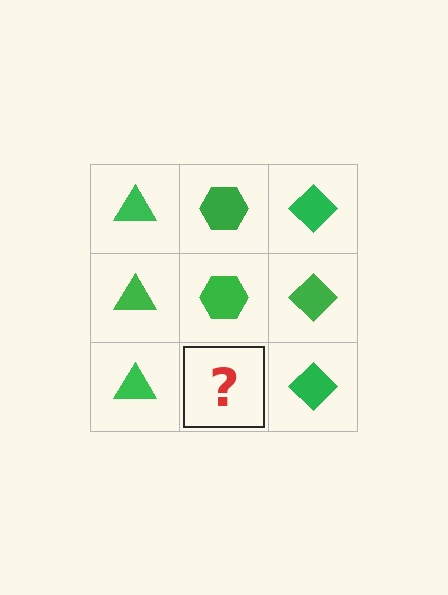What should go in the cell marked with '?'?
The missing cell should contain a green hexagon.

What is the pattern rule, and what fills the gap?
The rule is that each column has a consistent shape. The gap should be filled with a green hexagon.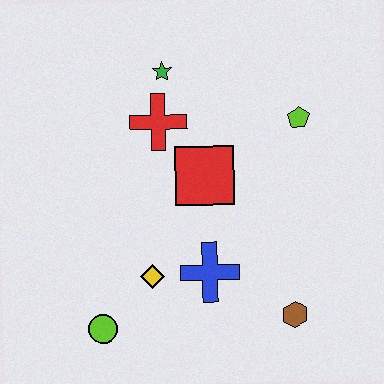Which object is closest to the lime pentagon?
The red square is closest to the lime pentagon.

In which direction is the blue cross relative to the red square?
The blue cross is below the red square.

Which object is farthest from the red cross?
The brown hexagon is farthest from the red cross.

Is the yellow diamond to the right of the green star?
No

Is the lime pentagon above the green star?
No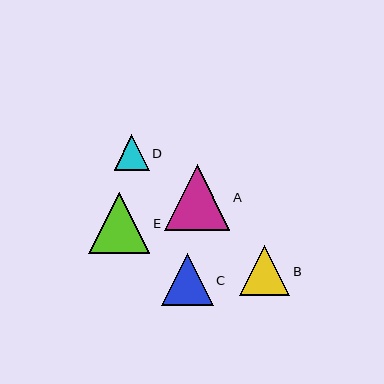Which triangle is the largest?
Triangle A is the largest with a size of approximately 66 pixels.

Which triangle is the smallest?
Triangle D is the smallest with a size of approximately 35 pixels.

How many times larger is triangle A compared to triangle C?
Triangle A is approximately 1.3 times the size of triangle C.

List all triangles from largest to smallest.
From largest to smallest: A, E, C, B, D.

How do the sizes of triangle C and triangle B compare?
Triangle C and triangle B are approximately the same size.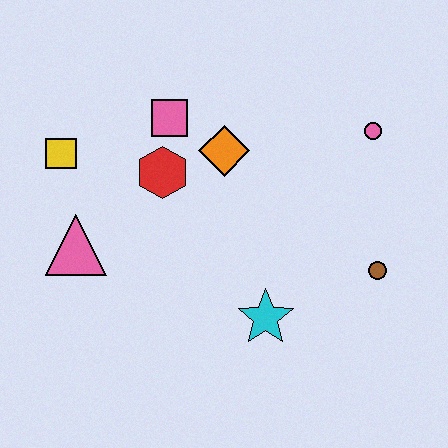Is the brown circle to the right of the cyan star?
Yes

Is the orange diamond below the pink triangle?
No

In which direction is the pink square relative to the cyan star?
The pink square is above the cyan star.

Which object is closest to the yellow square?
The pink triangle is closest to the yellow square.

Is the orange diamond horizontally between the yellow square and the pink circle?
Yes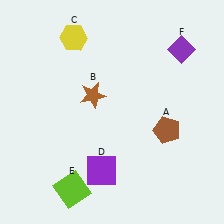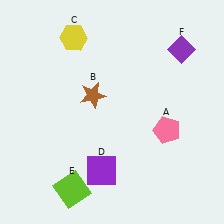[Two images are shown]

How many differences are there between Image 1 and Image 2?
There is 1 difference between the two images.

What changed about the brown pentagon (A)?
In Image 1, A is brown. In Image 2, it changed to pink.